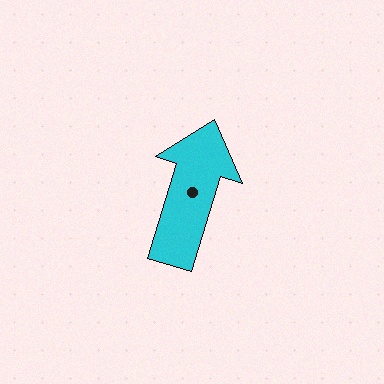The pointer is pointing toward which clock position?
Roughly 1 o'clock.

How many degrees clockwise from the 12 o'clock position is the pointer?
Approximately 17 degrees.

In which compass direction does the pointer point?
North.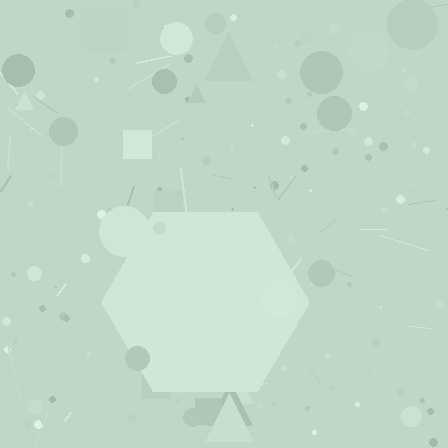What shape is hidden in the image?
A hexagon is hidden in the image.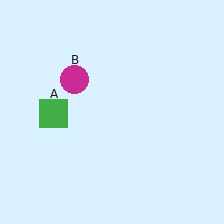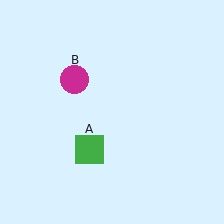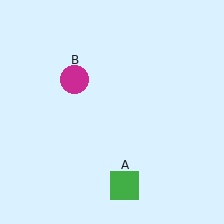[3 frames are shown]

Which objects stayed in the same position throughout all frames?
Magenta circle (object B) remained stationary.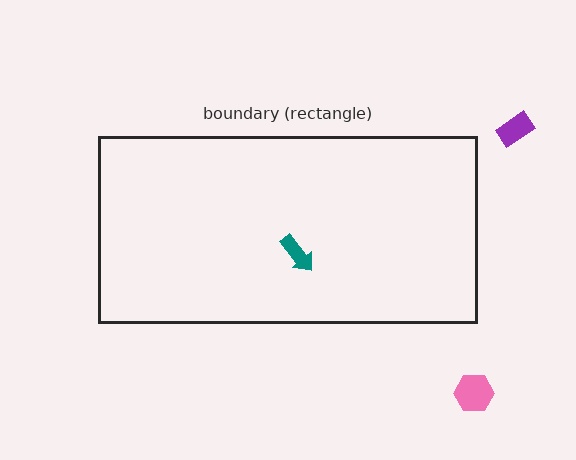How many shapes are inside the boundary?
1 inside, 2 outside.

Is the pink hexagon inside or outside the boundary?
Outside.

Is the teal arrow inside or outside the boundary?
Inside.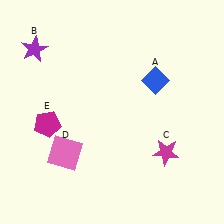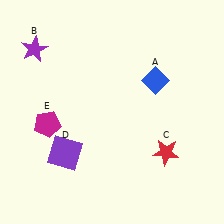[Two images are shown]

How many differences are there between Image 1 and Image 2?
There are 2 differences between the two images.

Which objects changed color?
C changed from magenta to red. D changed from pink to purple.